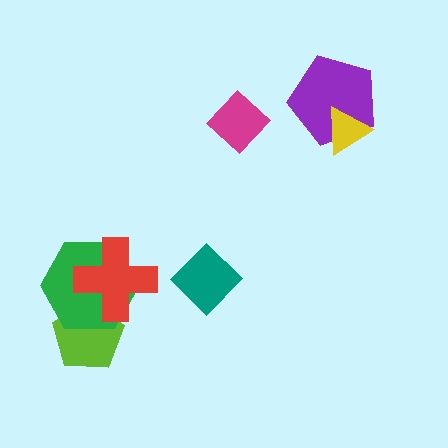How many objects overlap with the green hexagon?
2 objects overlap with the green hexagon.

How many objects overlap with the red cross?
2 objects overlap with the red cross.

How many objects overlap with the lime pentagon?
2 objects overlap with the lime pentagon.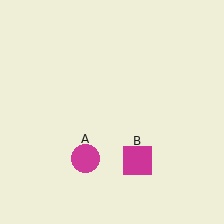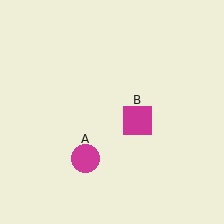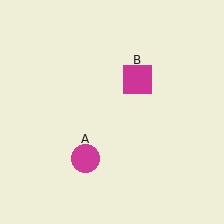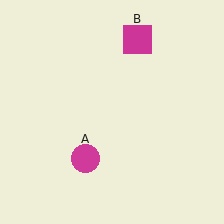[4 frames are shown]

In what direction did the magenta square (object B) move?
The magenta square (object B) moved up.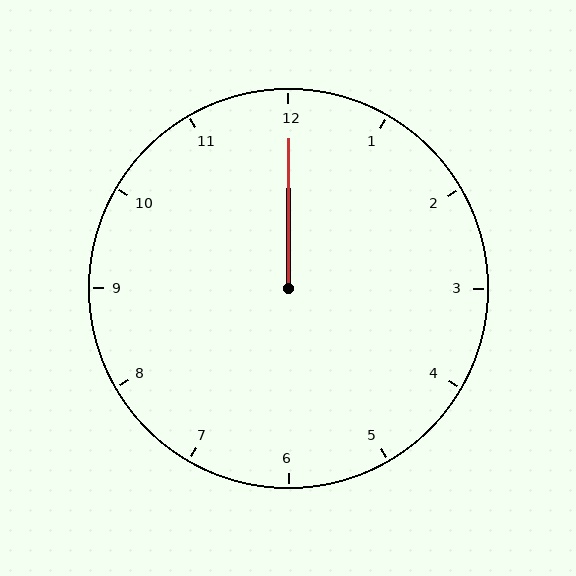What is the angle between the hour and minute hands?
Approximately 0 degrees.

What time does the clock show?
12:00.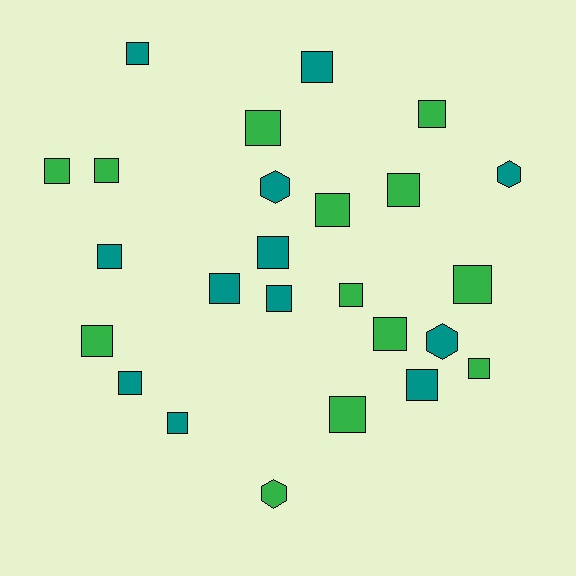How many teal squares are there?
There are 9 teal squares.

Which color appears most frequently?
Green, with 13 objects.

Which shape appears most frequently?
Square, with 21 objects.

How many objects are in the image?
There are 25 objects.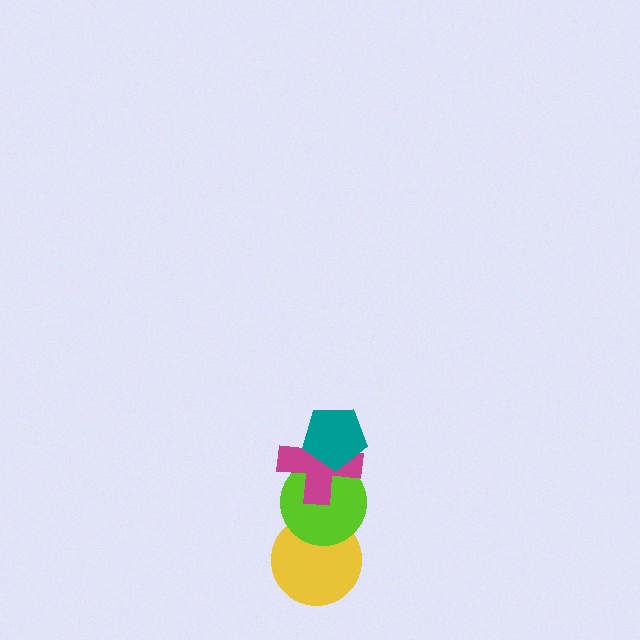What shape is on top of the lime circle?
The magenta cross is on top of the lime circle.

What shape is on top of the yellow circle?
The lime circle is on top of the yellow circle.